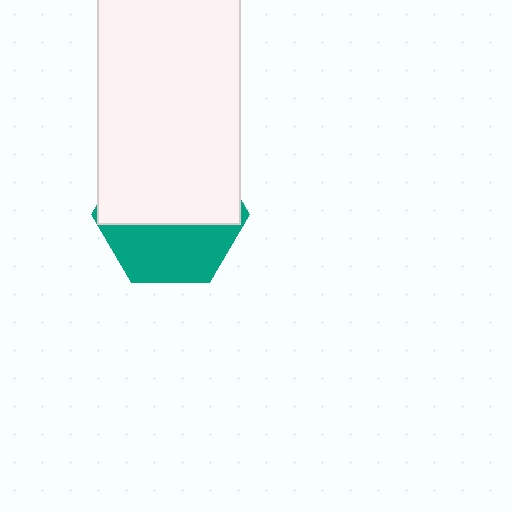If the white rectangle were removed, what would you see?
You would see the complete teal hexagon.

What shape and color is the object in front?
The object in front is a white rectangle.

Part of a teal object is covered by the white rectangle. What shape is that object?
It is a hexagon.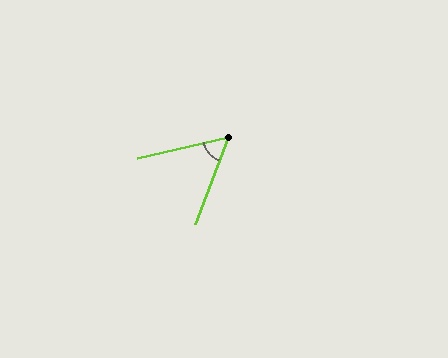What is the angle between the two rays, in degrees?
Approximately 56 degrees.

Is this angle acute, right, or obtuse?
It is acute.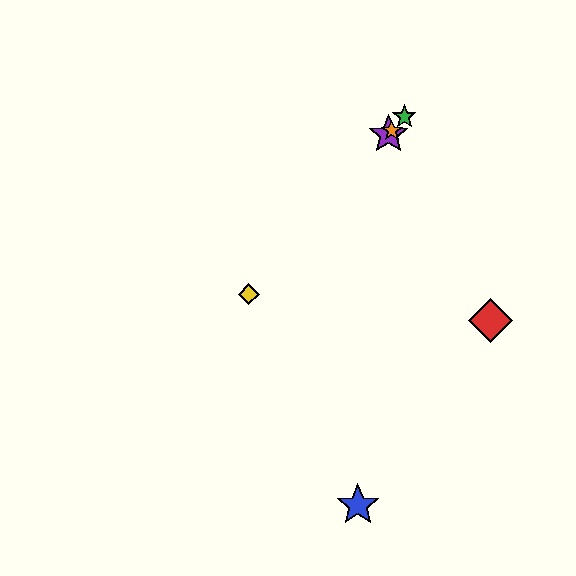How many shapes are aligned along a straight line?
4 shapes (the green star, the yellow diamond, the purple star, the orange star) are aligned along a straight line.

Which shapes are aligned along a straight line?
The green star, the yellow diamond, the purple star, the orange star are aligned along a straight line.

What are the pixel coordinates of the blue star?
The blue star is at (358, 505).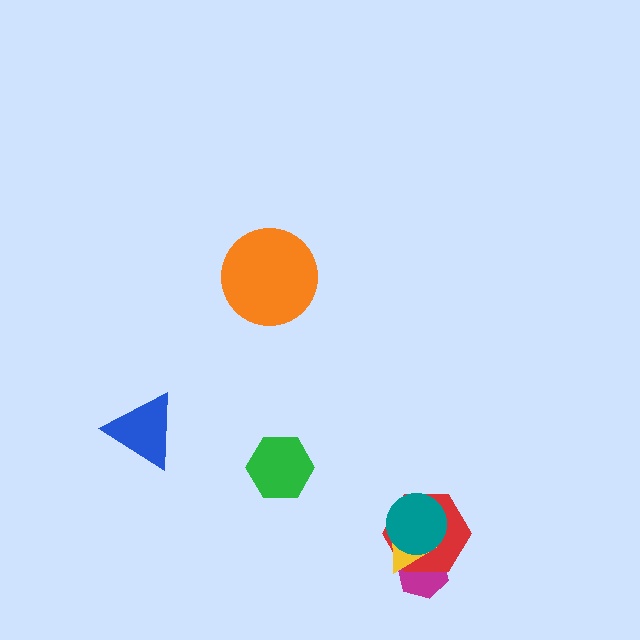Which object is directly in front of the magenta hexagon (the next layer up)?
The red hexagon is directly in front of the magenta hexagon.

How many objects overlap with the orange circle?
0 objects overlap with the orange circle.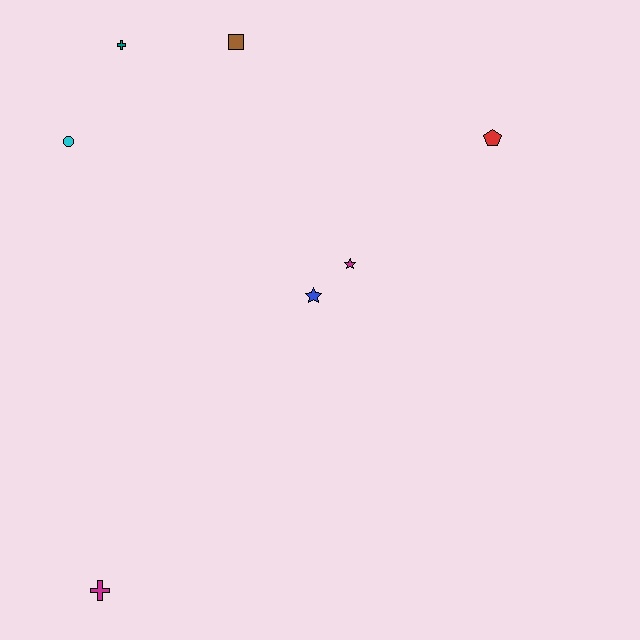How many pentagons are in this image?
There is 1 pentagon.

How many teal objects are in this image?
There is 1 teal object.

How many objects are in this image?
There are 7 objects.